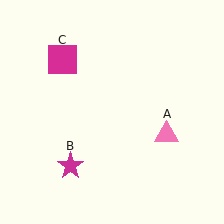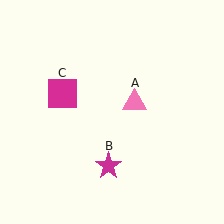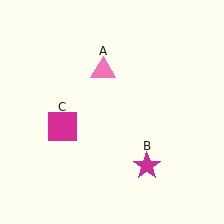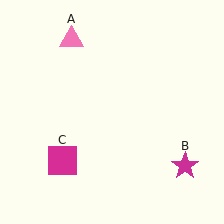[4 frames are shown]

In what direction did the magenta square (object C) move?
The magenta square (object C) moved down.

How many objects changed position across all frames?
3 objects changed position: pink triangle (object A), magenta star (object B), magenta square (object C).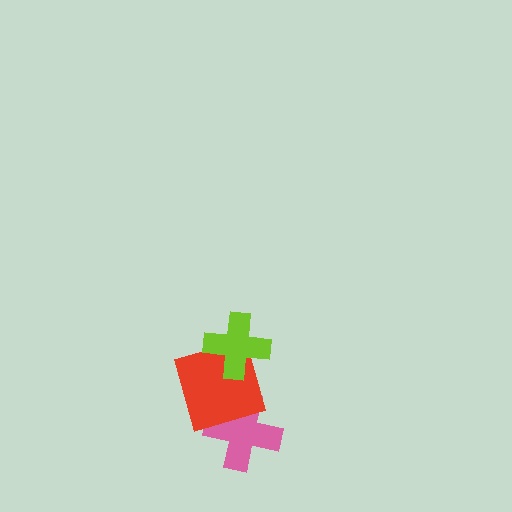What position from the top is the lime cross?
The lime cross is 1st from the top.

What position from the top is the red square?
The red square is 2nd from the top.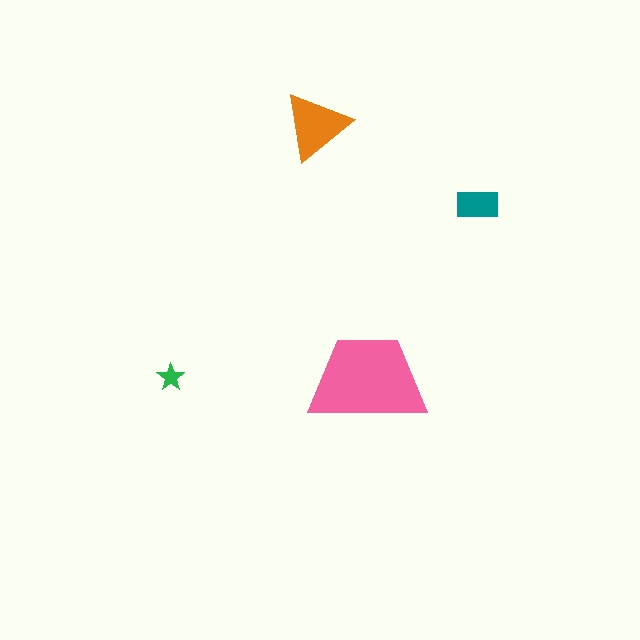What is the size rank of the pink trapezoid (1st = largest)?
1st.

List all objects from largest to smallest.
The pink trapezoid, the orange triangle, the teal rectangle, the green star.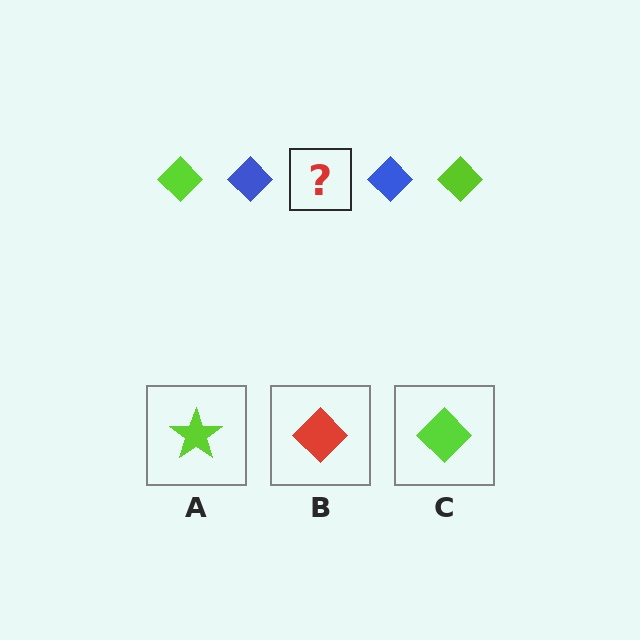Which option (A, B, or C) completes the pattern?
C.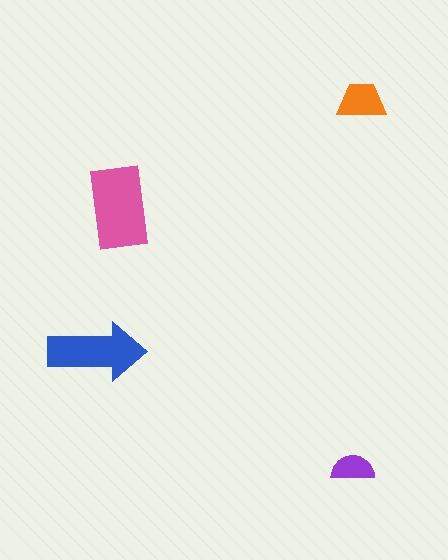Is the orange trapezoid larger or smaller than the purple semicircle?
Larger.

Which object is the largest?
The pink rectangle.